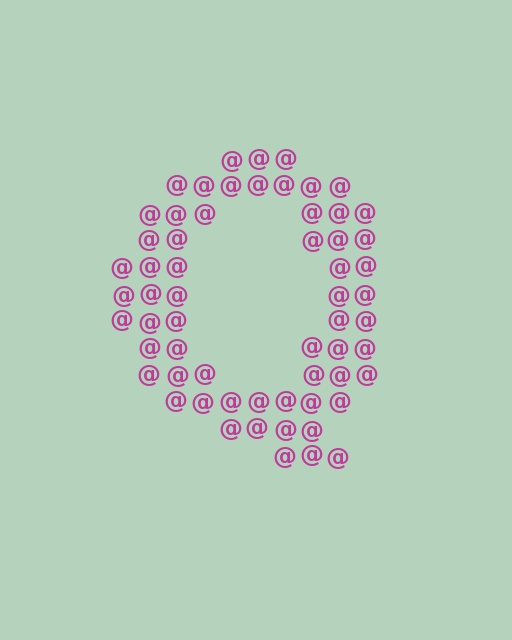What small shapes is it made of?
It is made of small at signs.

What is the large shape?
The large shape is the letter Q.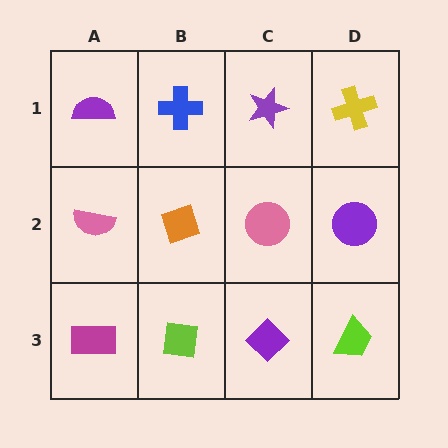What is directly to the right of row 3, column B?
A purple diamond.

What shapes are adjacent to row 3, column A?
A pink semicircle (row 2, column A), a lime square (row 3, column B).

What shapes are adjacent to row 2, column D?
A yellow cross (row 1, column D), a lime trapezoid (row 3, column D), a pink circle (row 2, column C).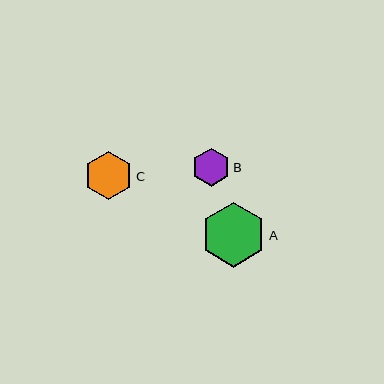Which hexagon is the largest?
Hexagon A is the largest with a size of approximately 65 pixels.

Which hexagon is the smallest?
Hexagon B is the smallest with a size of approximately 38 pixels.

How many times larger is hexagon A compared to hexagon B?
Hexagon A is approximately 1.7 times the size of hexagon B.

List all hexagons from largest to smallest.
From largest to smallest: A, C, B.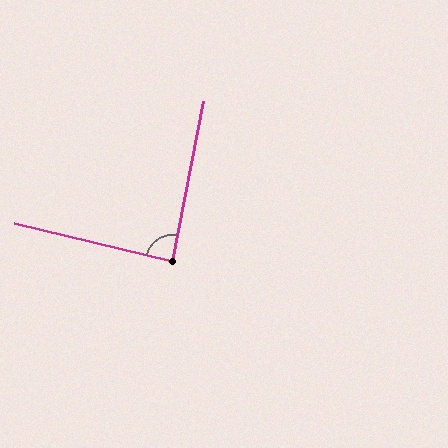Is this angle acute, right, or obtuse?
It is approximately a right angle.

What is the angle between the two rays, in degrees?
Approximately 87 degrees.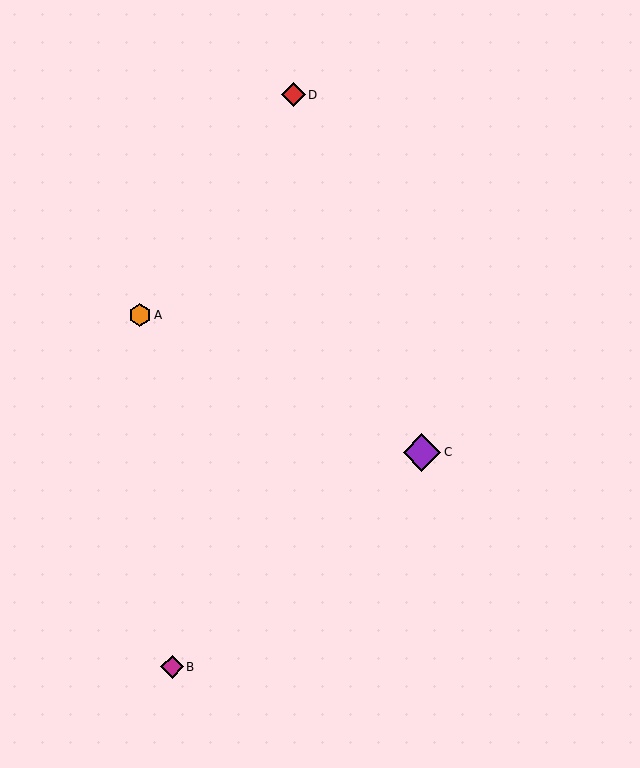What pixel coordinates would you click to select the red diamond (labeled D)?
Click at (294, 95) to select the red diamond D.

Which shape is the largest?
The purple diamond (labeled C) is the largest.